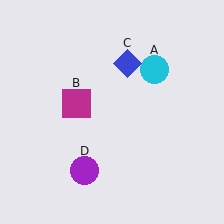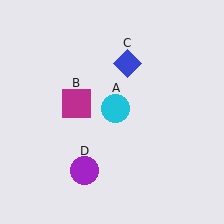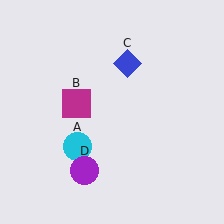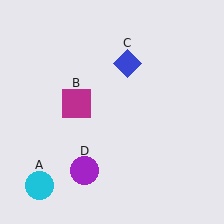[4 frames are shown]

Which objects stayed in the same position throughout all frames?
Magenta square (object B) and blue diamond (object C) and purple circle (object D) remained stationary.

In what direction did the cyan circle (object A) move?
The cyan circle (object A) moved down and to the left.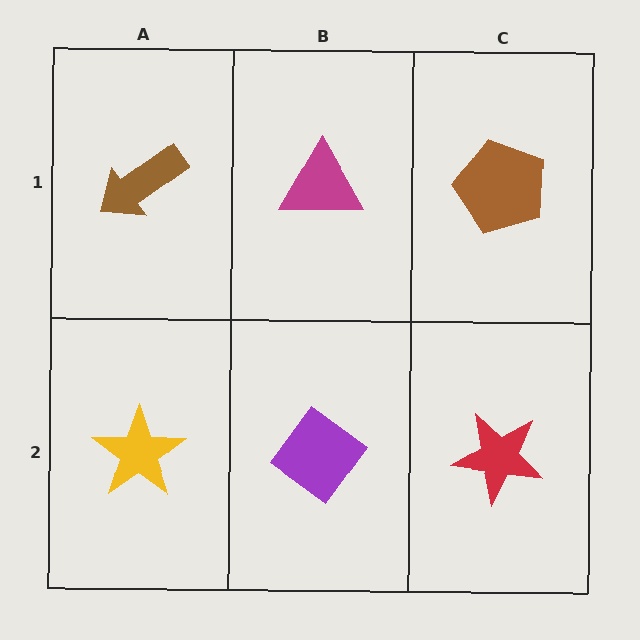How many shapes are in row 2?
3 shapes.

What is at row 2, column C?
A red star.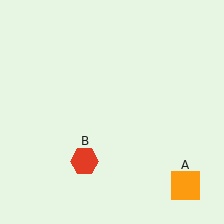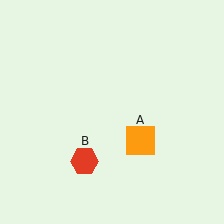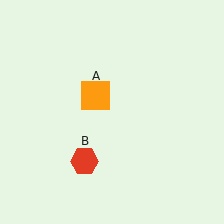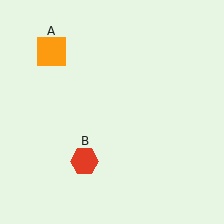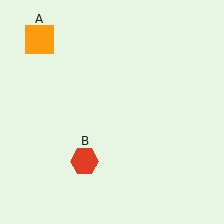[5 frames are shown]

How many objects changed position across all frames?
1 object changed position: orange square (object A).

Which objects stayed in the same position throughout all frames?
Red hexagon (object B) remained stationary.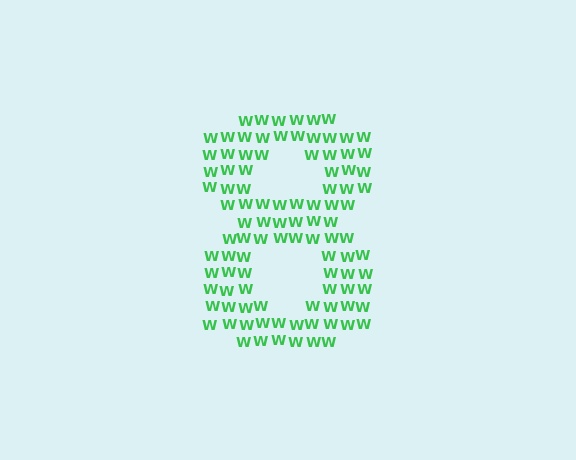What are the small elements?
The small elements are letter W's.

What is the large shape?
The large shape is the digit 8.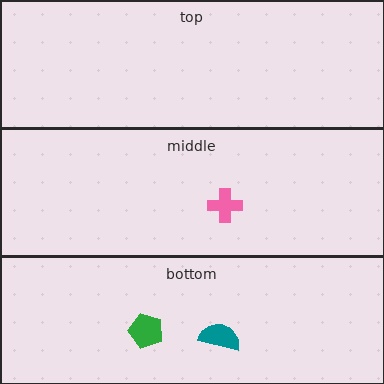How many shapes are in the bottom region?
2.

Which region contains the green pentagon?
The bottom region.